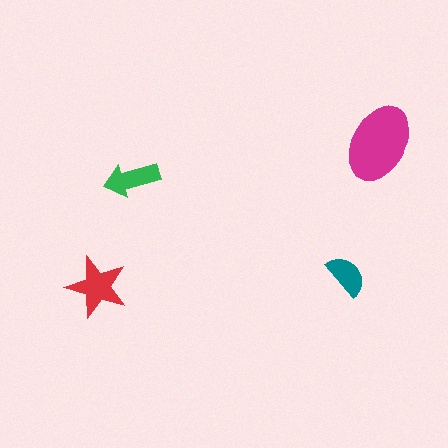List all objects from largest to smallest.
The magenta ellipse, the red star, the green arrow, the teal semicircle.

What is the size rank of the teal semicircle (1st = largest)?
4th.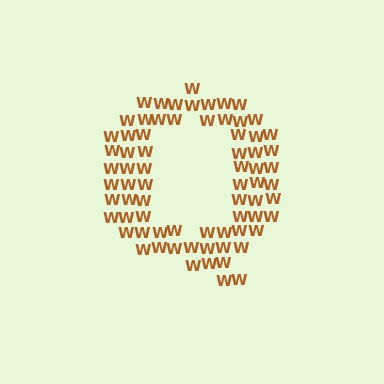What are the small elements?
The small elements are letter W's.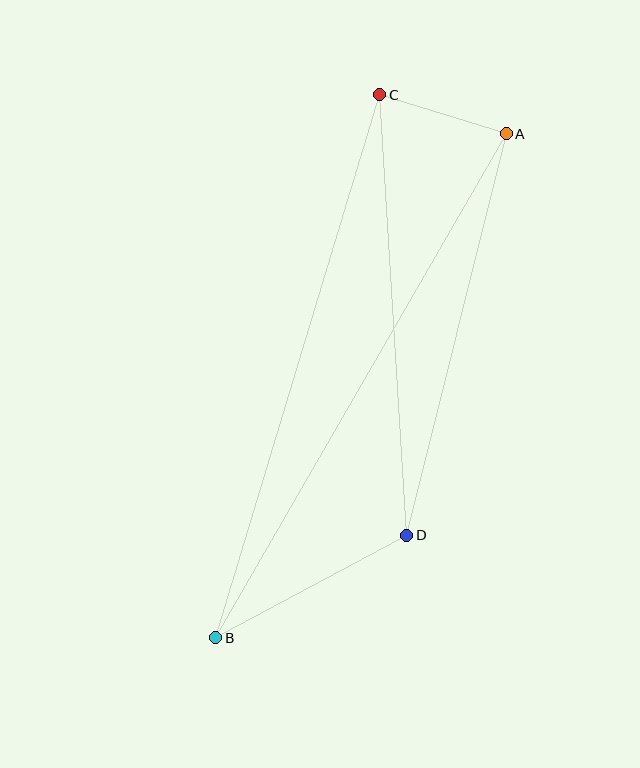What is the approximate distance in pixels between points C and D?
The distance between C and D is approximately 442 pixels.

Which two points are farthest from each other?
Points A and B are farthest from each other.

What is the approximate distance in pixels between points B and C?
The distance between B and C is approximately 567 pixels.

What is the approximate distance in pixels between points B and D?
The distance between B and D is approximately 217 pixels.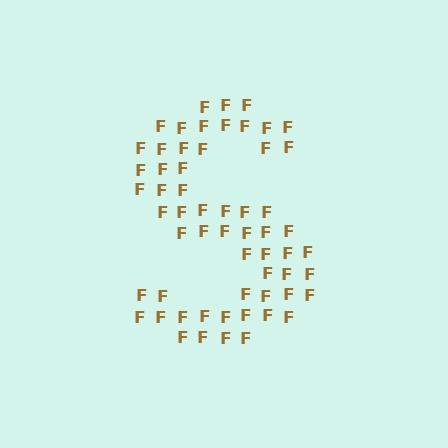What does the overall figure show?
The overall figure shows the letter S.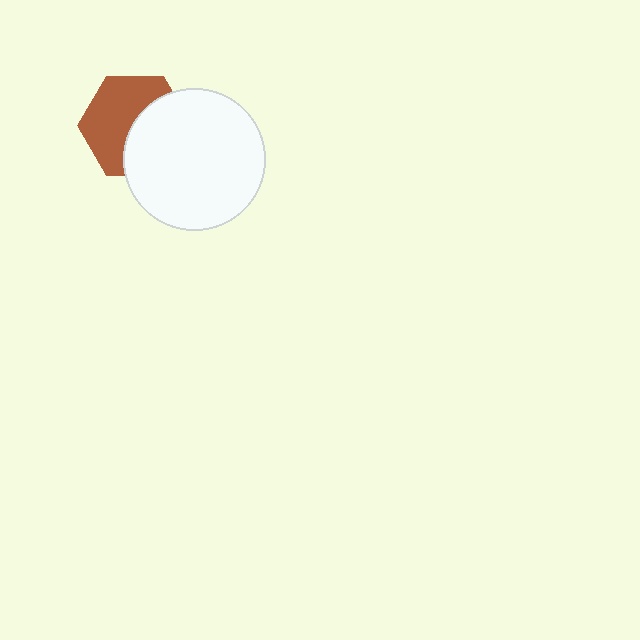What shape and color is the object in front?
The object in front is a white circle.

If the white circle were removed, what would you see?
You would see the complete brown hexagon.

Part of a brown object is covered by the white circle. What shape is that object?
It is a hexagon.